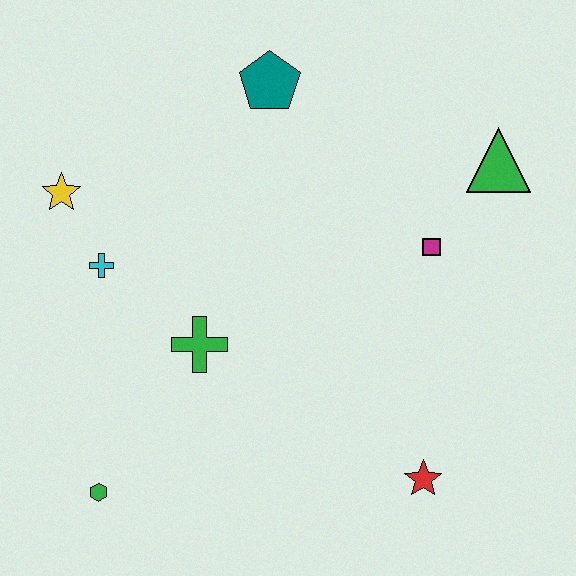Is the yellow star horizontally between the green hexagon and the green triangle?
No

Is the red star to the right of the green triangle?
No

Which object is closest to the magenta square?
The green triangle is closest to the magenta square.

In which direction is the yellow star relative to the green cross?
The yellow star is above the green cross.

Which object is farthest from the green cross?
The green triangle is farthest from the green cross.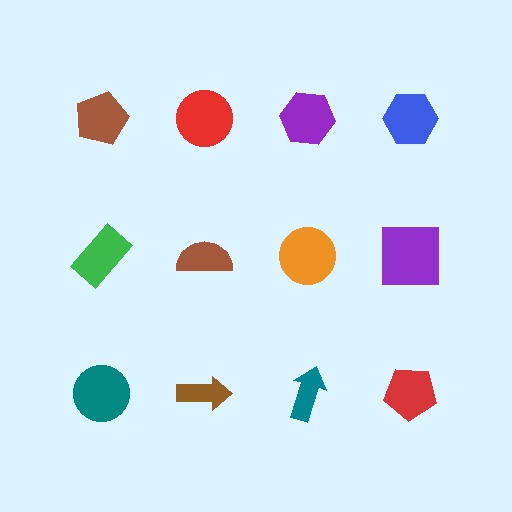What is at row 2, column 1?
A green rectangle.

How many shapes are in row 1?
4 shapes.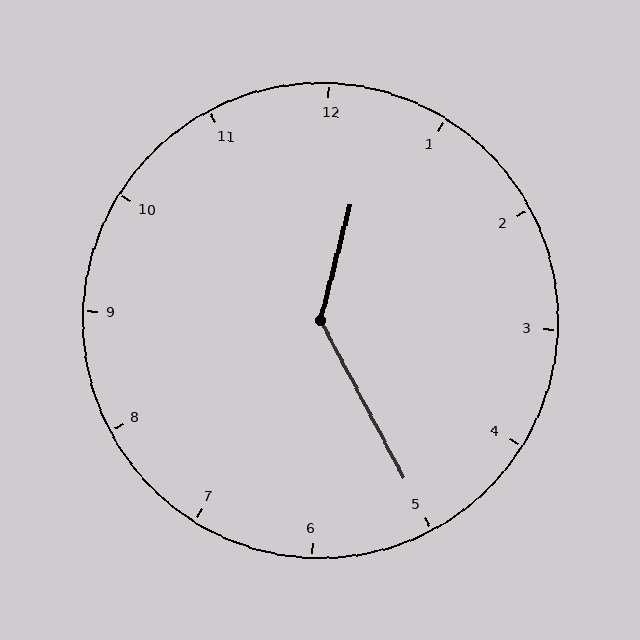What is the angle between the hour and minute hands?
Approximately 138 degrees.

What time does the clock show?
12:25.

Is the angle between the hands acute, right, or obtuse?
It is obtuse.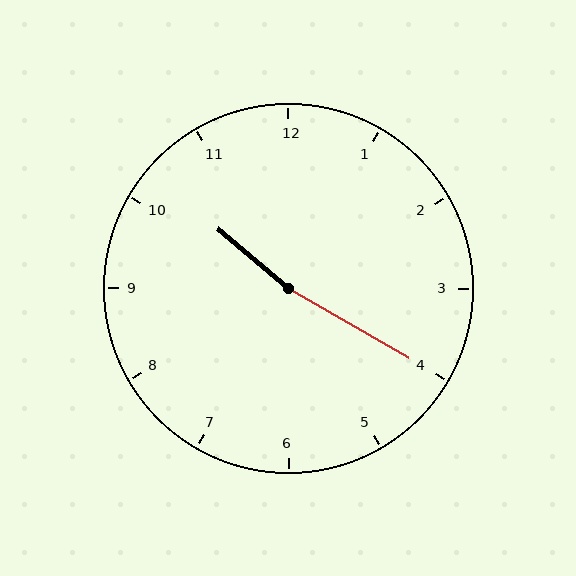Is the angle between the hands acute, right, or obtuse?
It is obtuse.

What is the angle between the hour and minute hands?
Approximately 170 degrees.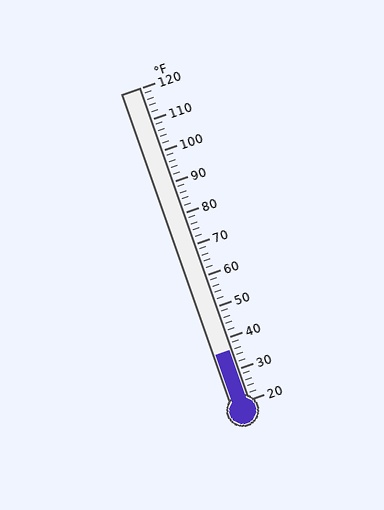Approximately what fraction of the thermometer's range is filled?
The thermometer is filled to approximately 15% of its range.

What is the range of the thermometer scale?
The thermometer scale ranges from 20°F to 120°F.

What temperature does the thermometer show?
The thermometer shows approximately 36°F.